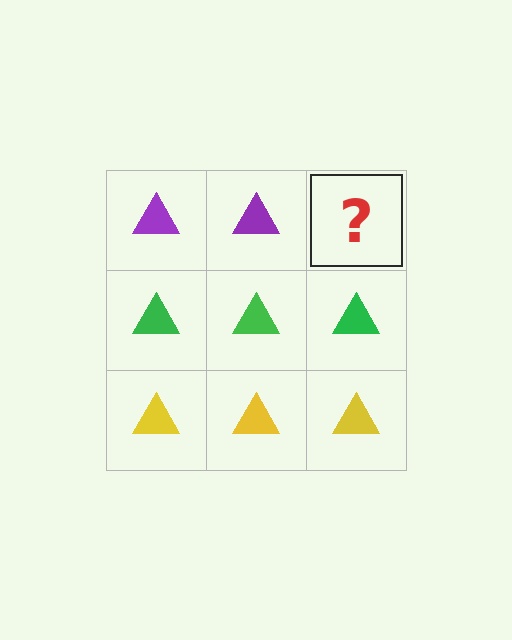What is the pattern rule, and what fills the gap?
The rule is that each row has a consistent color. The gap should be filled with a purple triangle.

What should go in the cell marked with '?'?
The missing cell should contain a purple triangle.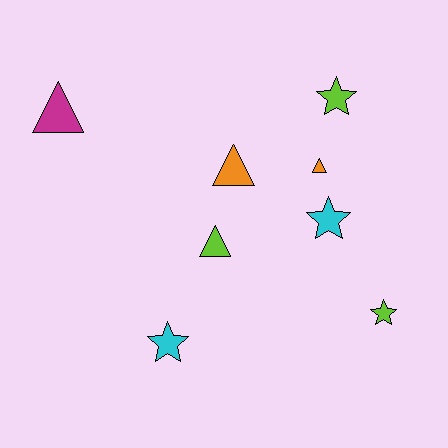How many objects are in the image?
There are 8 objects.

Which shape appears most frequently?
Star, with 4 objects.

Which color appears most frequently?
Lime, with 3 objects.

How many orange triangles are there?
There are 2 orange triangles.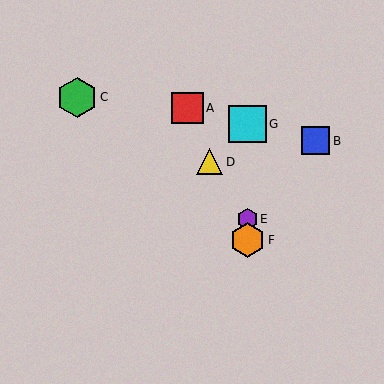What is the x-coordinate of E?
Object E is at x≈247.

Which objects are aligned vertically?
Objects E, F, G are aligned vertically.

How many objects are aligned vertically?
3 objects (E, F, G) are aligned vertically.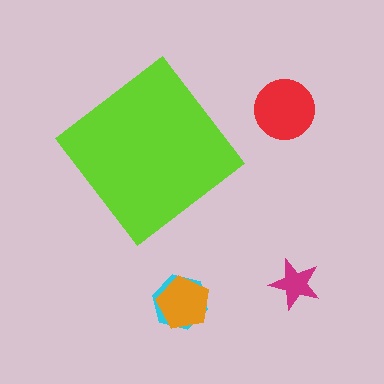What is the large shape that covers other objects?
A lime diamond.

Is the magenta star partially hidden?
No, the magenta star is fully visible.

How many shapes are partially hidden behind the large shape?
0 shapes are partially hidden.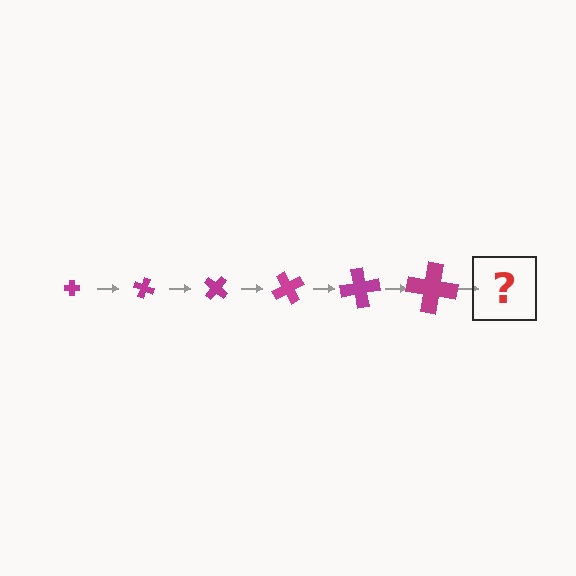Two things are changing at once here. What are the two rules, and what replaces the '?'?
The two rules are that the cross grows larger each step and it rotates 20 degrees each step. The '?' should be a cross, larger than the previous one and rotated 120 degrees from the start.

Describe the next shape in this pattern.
It should be a cross, larger than the previous one and rotated 120 degrees from the start.